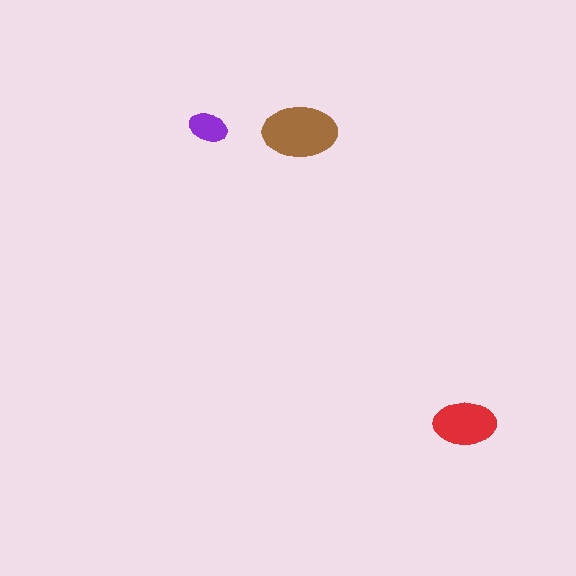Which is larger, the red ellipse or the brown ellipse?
The brown one.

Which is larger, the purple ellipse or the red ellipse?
The red one.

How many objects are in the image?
There are 3 objects in the image.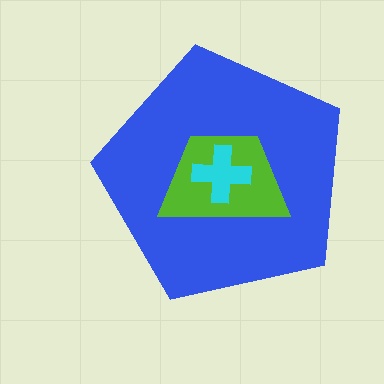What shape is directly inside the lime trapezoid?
The cyan cross.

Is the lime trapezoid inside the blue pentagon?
Yes.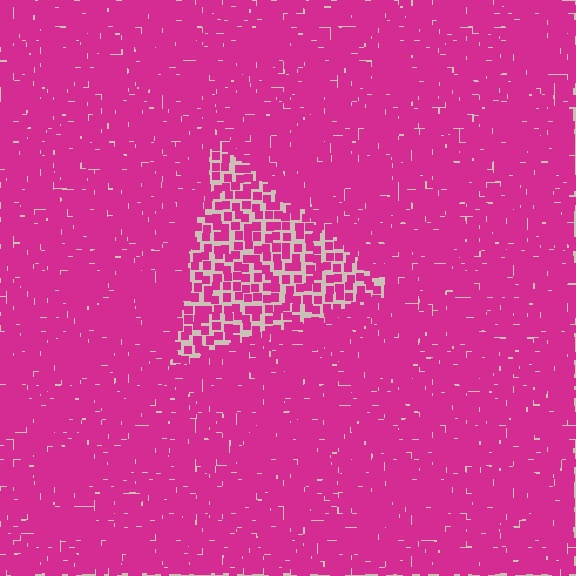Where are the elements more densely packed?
The elements are more densely packed outside the triangle boundary.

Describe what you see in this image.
The image contains small magenta elements arranged at two different densities. A triangle-shaped region is visible where the elements are less densely packed than the surrounding area.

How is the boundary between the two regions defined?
The boundary is defined by a change in element density (approximately 2.2x ratio). All elements are the same color, size, and shape.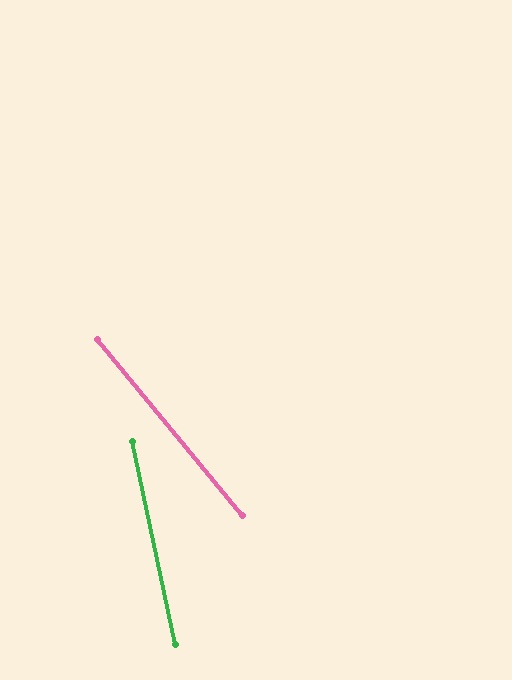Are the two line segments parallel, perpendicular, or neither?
Neither parallel nor perpendicular — they differ by about 27°.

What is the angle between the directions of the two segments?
Approximately 27 degrees.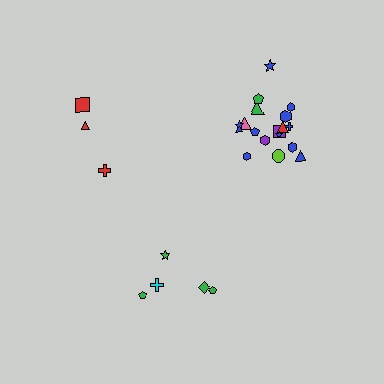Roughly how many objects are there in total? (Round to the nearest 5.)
Roughly 25 objects in total.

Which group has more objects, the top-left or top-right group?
The top-right group.